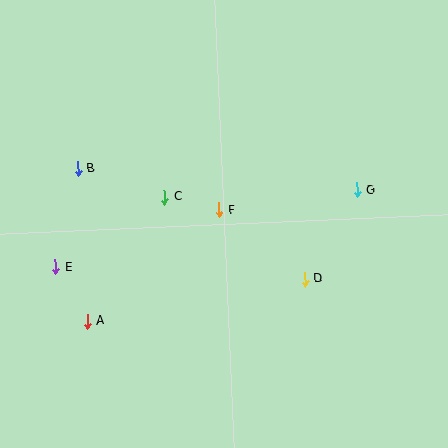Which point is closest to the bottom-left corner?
Point A is closest to the bottom-left corner.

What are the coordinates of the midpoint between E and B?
The midpoint between E and B is at (67, 218).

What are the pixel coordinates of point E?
Point E is at (55, 267).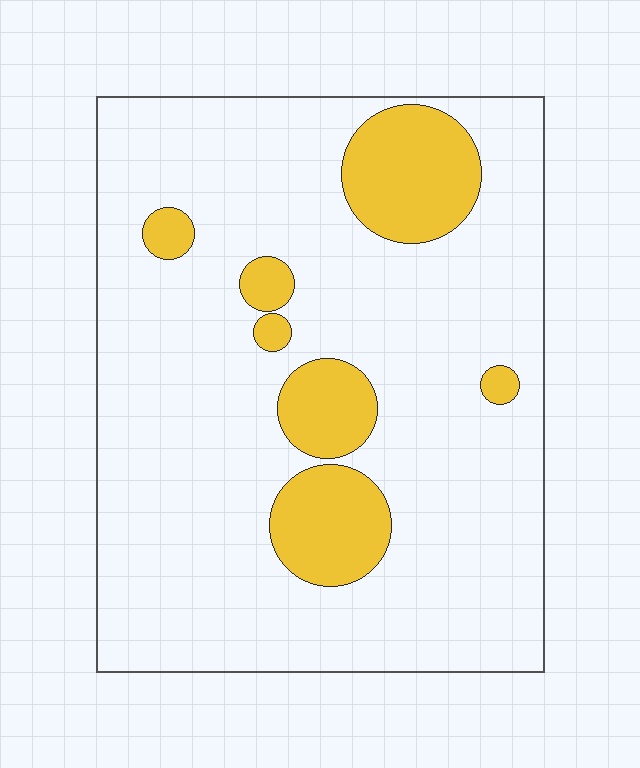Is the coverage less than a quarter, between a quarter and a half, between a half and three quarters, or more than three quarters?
Less than a quarter.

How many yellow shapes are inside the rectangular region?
7.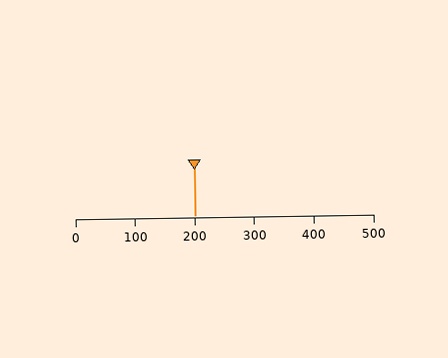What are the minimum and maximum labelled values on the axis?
The axis runs from 0 to 500.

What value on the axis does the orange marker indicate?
The marker indicates approximately 200.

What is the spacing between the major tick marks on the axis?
The major ticks are spaced 100 apart.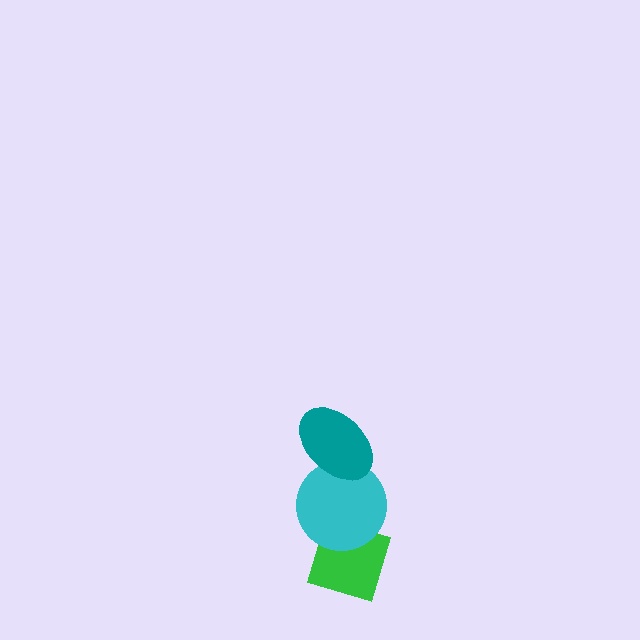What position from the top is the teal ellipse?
The teal ellipse is 1st from the top.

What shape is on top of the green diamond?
The cyan circle is on top of the green diamond.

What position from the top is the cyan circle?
The cyan circle is 2nd from the top.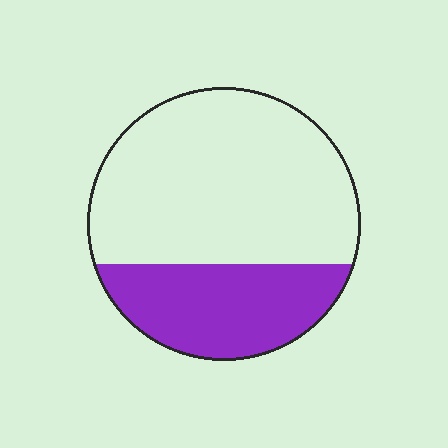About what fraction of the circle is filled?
About one third (1/3).